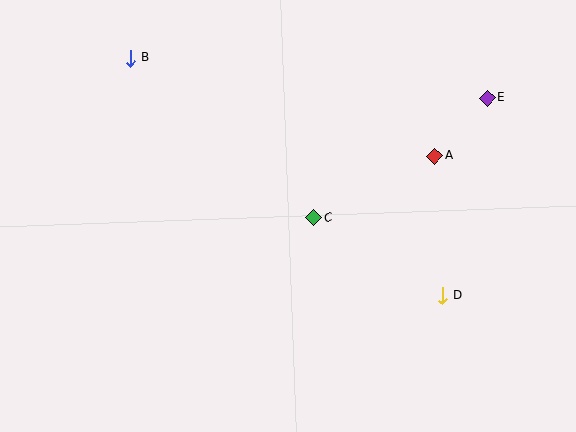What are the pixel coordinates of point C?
Point C is at (314, 218).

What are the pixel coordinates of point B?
Point B is at (131, 58).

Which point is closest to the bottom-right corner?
Point D is closest to the bottom-right corner.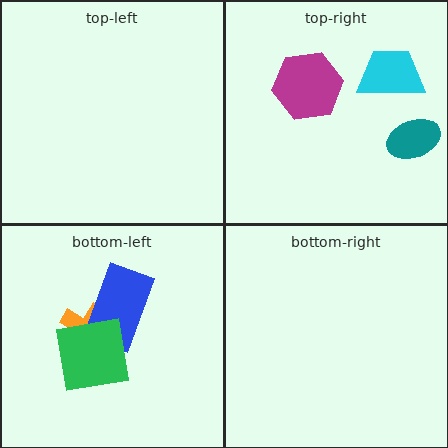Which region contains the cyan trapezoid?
The top-right region.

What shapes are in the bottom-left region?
The orange cross, the blue rectangle, the green square.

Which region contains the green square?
The bottom-left region.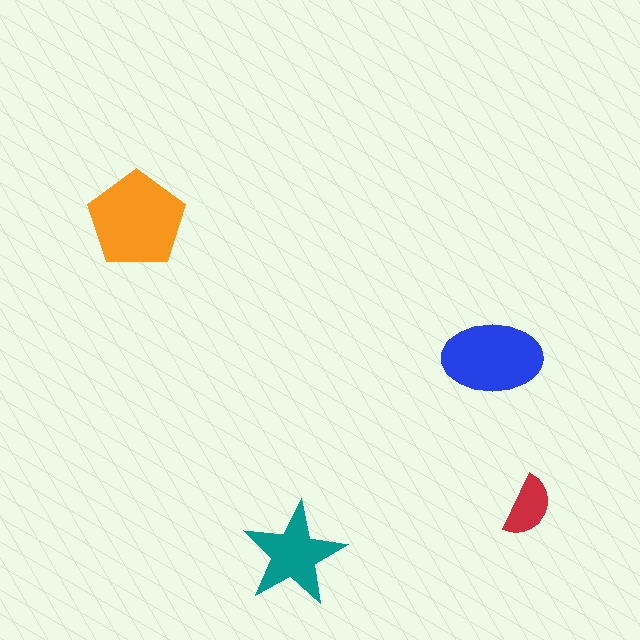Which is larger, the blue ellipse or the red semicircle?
The blue ellipse.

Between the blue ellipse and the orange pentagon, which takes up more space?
The orange pentagon.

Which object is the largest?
The orange pentagon.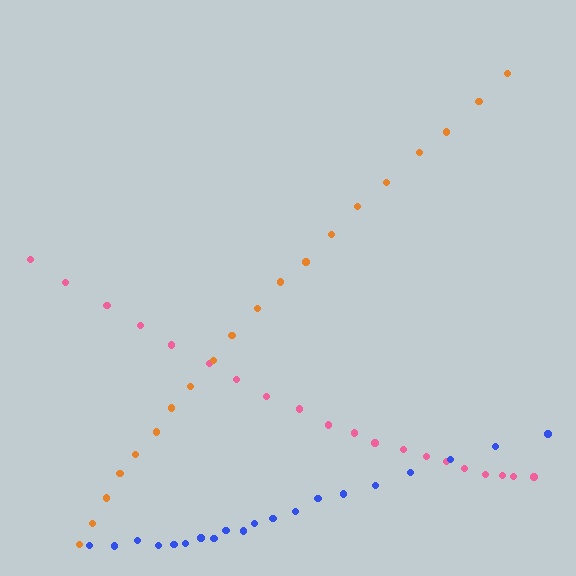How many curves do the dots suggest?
There are 3 distinct paths.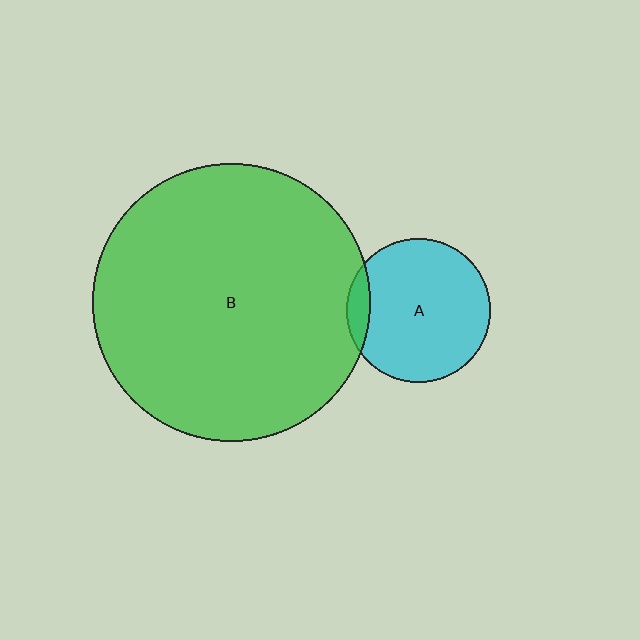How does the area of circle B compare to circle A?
Approximately 3.7 times.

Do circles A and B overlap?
Yes.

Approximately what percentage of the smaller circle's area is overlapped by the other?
Approximately 10%.